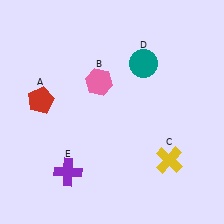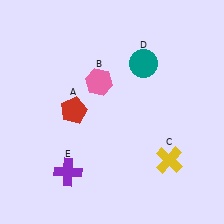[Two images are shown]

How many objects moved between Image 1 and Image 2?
1 object moved between the two images.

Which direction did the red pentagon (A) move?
The red pentagon (A) moved right.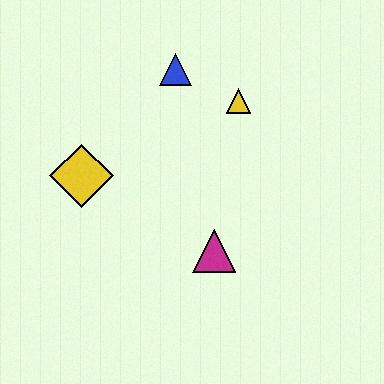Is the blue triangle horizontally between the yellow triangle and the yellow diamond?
Yes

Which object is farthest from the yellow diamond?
The yellow triangle is farthest from the yellow diamond.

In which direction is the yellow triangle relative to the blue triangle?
The yellow triangle is to the right of the blue triangle.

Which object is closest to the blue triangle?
The yellow triangle is closest to the blue triangle.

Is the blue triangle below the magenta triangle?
No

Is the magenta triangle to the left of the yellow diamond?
No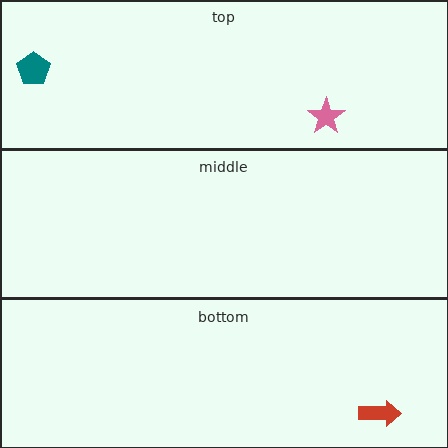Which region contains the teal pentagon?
The top region.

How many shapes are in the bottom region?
1.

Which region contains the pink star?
The top region.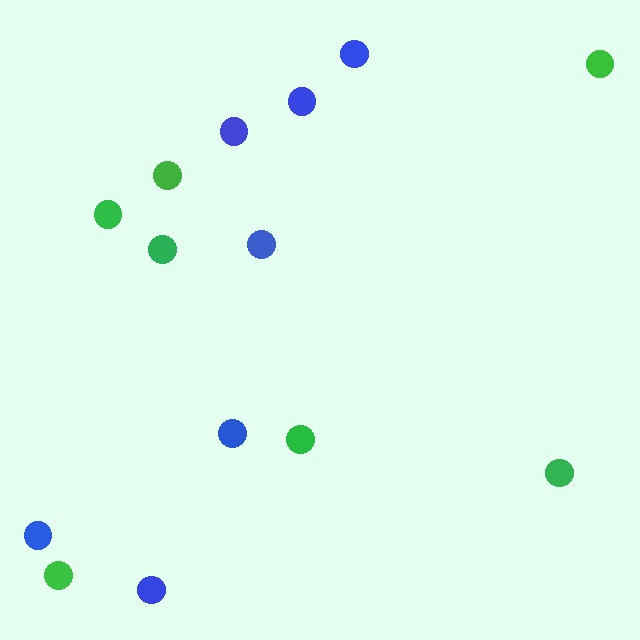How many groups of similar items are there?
There are 2 groups: one group of green circles (7) and one group of blue circles (7).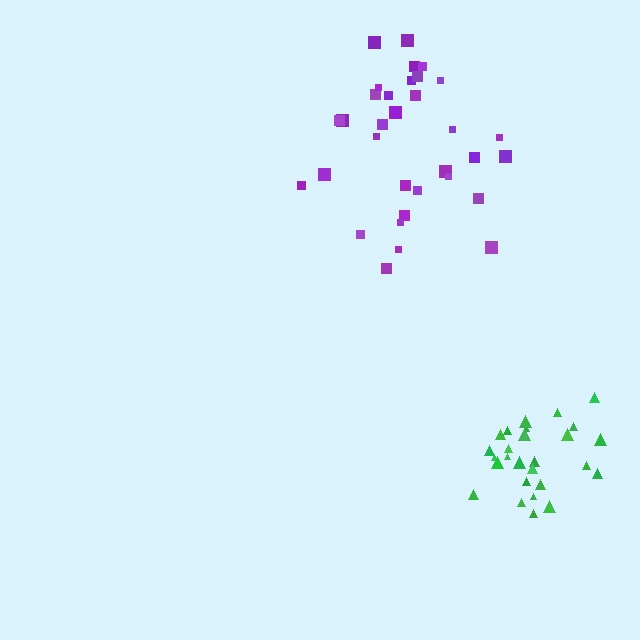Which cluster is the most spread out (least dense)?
Purple.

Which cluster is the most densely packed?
Green.